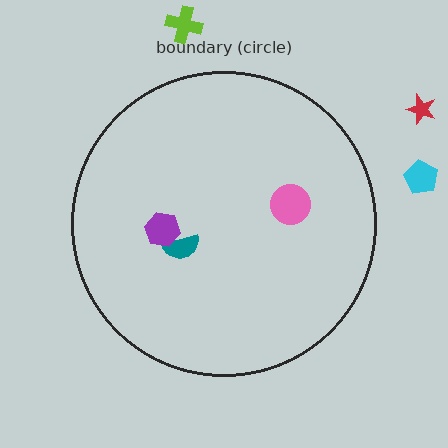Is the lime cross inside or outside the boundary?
Outside.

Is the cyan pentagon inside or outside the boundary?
Outside.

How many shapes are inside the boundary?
3 inside, 3 outside.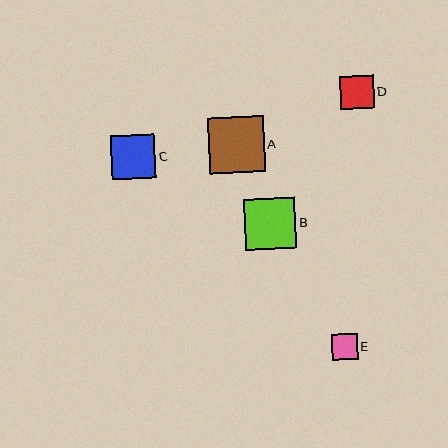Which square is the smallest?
Square E is the smallest with a size of approximately 25 pixels.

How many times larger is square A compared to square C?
Square A is approximately 1.3 times the size of square C.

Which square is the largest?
Square A is the largest with a size of approximately 56 pixels.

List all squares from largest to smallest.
From largest to smallest: A, B, C, D, E.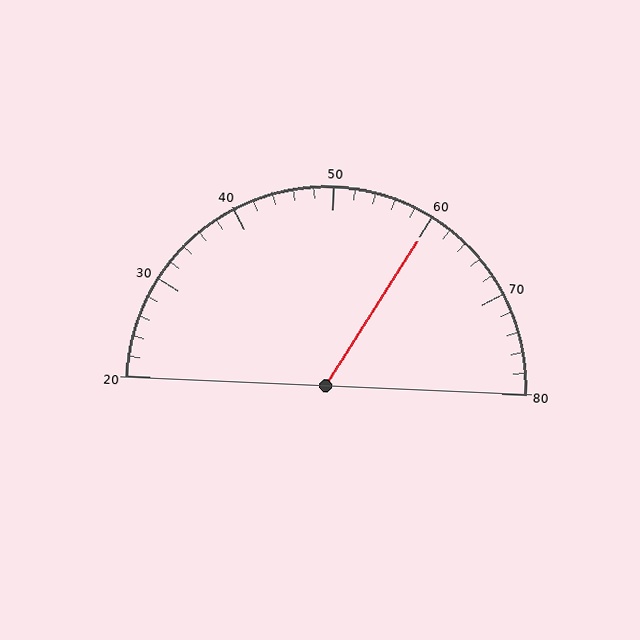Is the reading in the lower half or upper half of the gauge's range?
The reading is in the upper half of the range (20 to 80).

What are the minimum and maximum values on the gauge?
The gauge ranges from 20 to 80.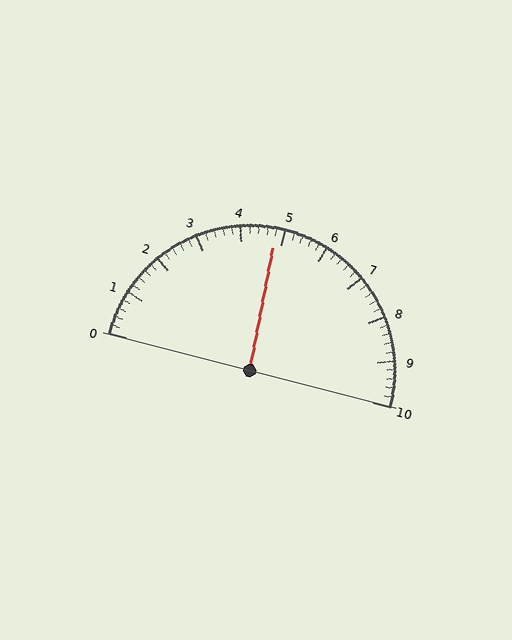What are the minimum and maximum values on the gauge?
The gauge ranges from 0 to 10.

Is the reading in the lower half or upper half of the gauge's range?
The reading is in the lower half of the range (0 to 10).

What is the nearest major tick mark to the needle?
The nearest major tick mark is 5.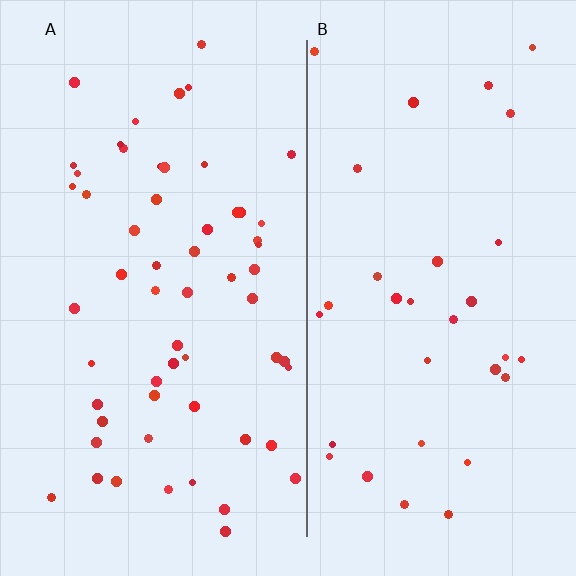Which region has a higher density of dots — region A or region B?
A (the left).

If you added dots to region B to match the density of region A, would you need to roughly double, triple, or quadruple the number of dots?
Approximately double.